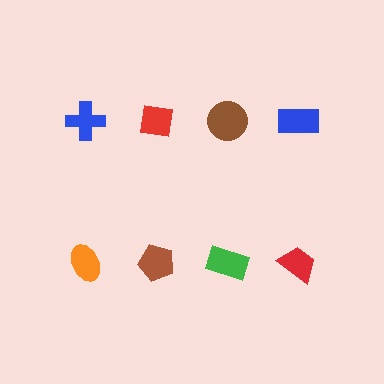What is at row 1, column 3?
A brown circle.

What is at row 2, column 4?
A red trapezoid.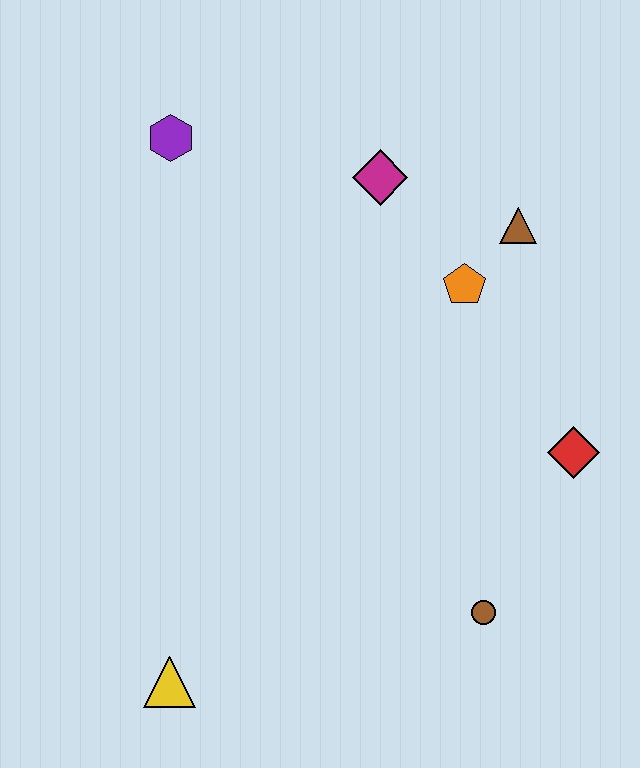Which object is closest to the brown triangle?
The orange pentagon is closest to the brown triangle.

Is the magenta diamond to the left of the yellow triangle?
No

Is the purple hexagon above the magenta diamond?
Yes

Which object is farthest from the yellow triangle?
The brown triangle is farthest from the yellow triangle.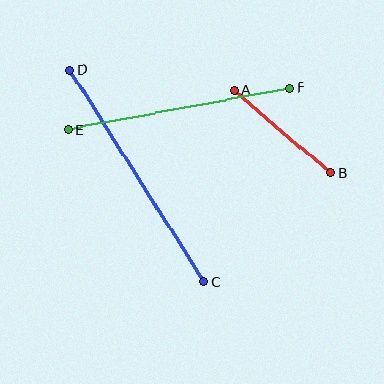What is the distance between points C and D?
The distance is approximately 250 pixels.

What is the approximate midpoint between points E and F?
The midpoint is at approximately (179, 109) pixels.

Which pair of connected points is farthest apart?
Points C and D are farthest apart.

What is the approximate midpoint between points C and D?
The midpoint is at approximately (137, 176) pixels.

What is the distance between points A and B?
The distance is approximately 127 pixels.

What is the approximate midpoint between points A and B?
The midpoint is at approximately (282, 132) pixels.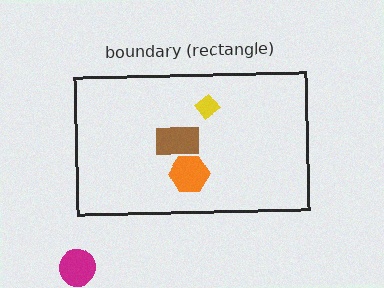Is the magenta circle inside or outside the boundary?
Outside.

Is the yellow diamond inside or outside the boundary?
Inside.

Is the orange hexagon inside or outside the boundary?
Inside.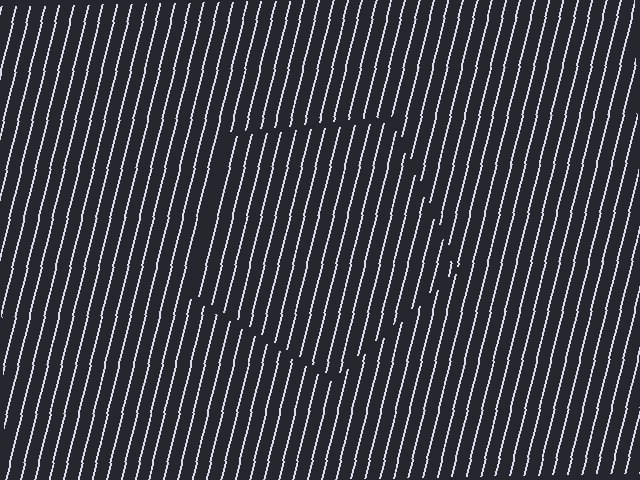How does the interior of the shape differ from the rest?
The interior of the shape contains the same grating, shifted by half a period — the contour is defined by the phase discontinuity where line-ends from the inner and outer gratings abut.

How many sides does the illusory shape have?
5 sides — the line-ends trace a pentagon.